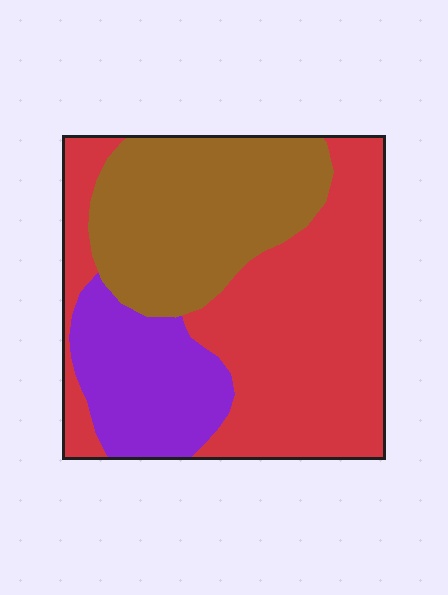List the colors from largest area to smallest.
From largest to smallest: red, brown, purple.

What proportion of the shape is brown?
Brown covers 32% of the shape.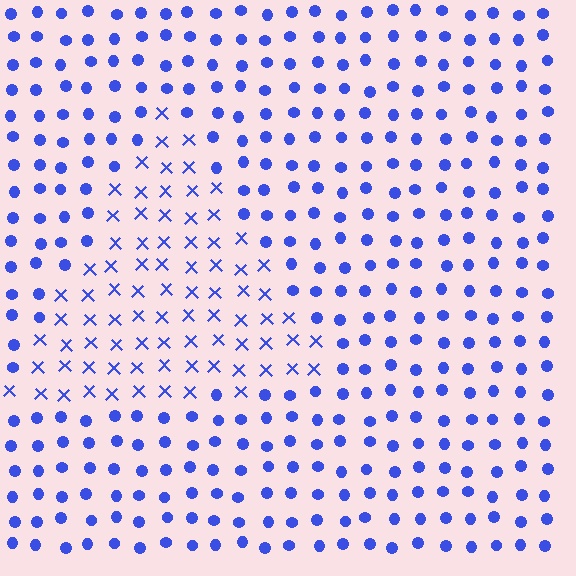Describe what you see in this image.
The image is filled with small blue elements arranged in a uniform grid. A triangle-shaped region contains X marks, while the surrounding area contains circles. The boundary is defined purely by the change in element shape.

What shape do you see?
I see a triangle.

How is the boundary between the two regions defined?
The boundary is defined by a change in element shape: X marks inside vs. circles outside. All elements share the same color and spacing.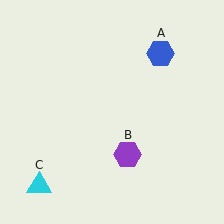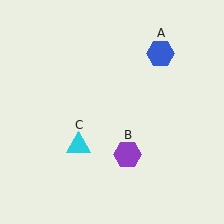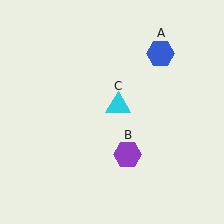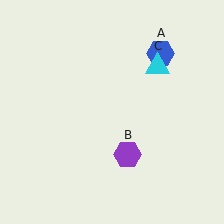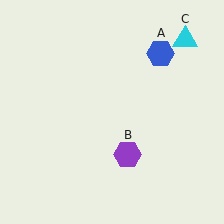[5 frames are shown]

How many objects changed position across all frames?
1 object changed position: cyan triangle (object C).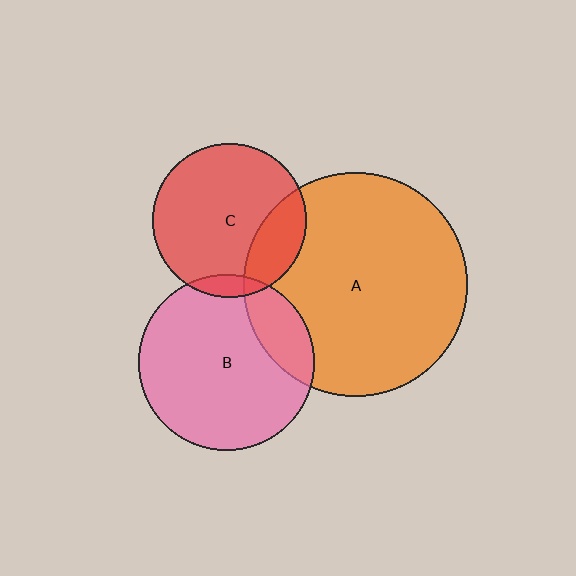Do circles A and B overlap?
Yes.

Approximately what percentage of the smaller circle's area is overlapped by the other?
Approximately 20%.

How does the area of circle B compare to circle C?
Approximately 1.3 times.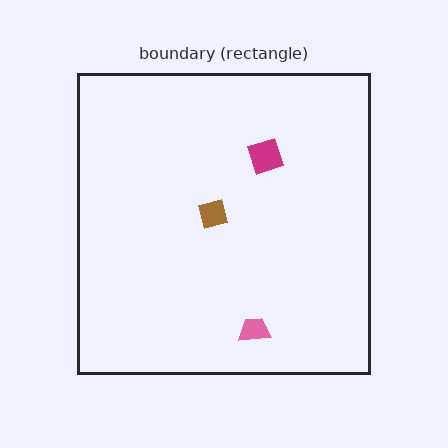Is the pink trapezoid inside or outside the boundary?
Inside.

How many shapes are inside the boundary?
3 inside, 0 outside.